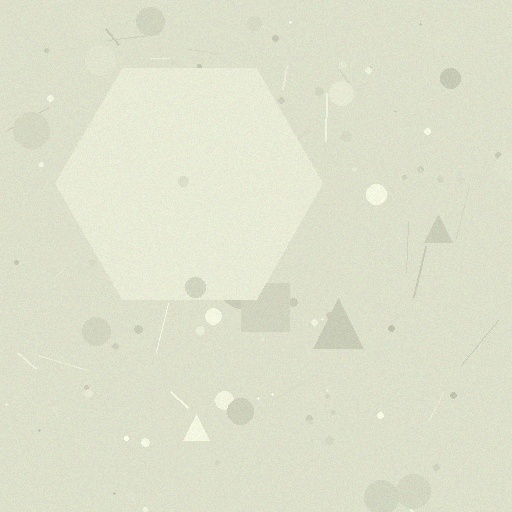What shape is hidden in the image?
A hexagon is hidden in the image.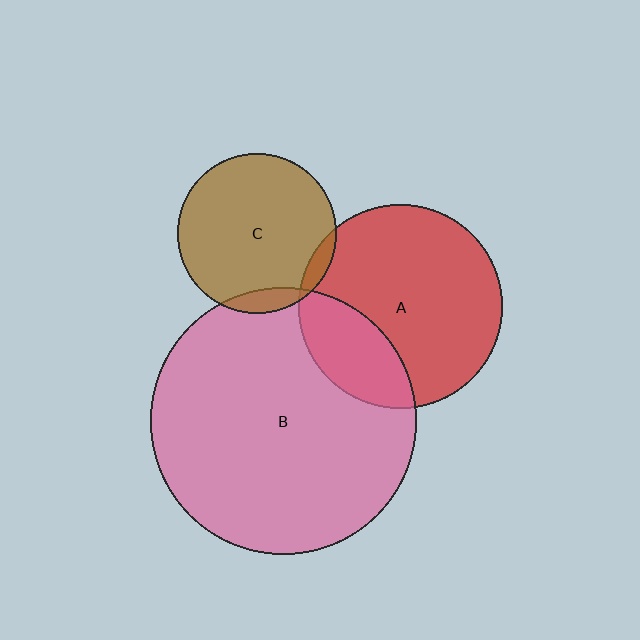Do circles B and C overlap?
Yes.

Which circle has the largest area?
Circle B (pink).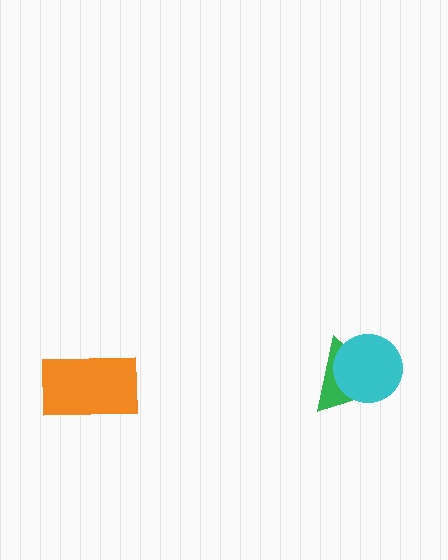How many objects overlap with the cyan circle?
1 object overlaps with the cyan circle.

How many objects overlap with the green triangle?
1 object overlaps with the green triangle.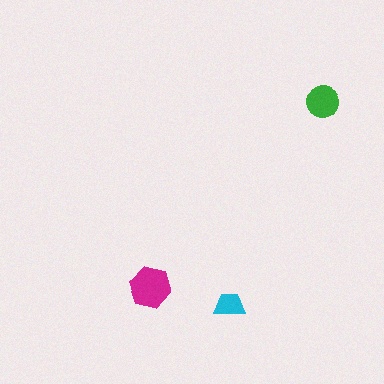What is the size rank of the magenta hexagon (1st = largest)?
1st.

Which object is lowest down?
The cyan trapezoid is bottommost.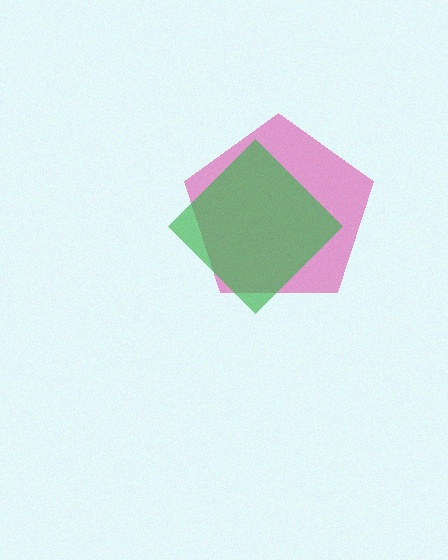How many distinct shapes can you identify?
There are 2 distinct shapes: a pink pentagon, a green diamond.